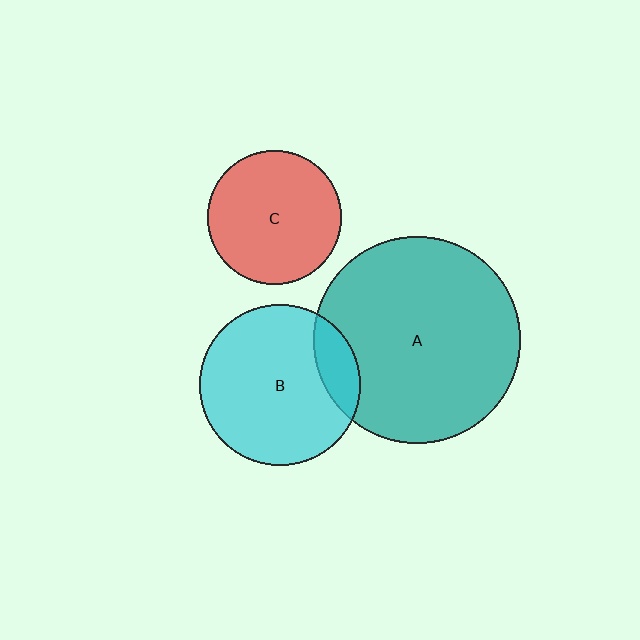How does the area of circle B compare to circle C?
Approximately 1.4 times.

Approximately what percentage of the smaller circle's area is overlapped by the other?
Approximately 15%.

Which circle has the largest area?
Circle A (teal).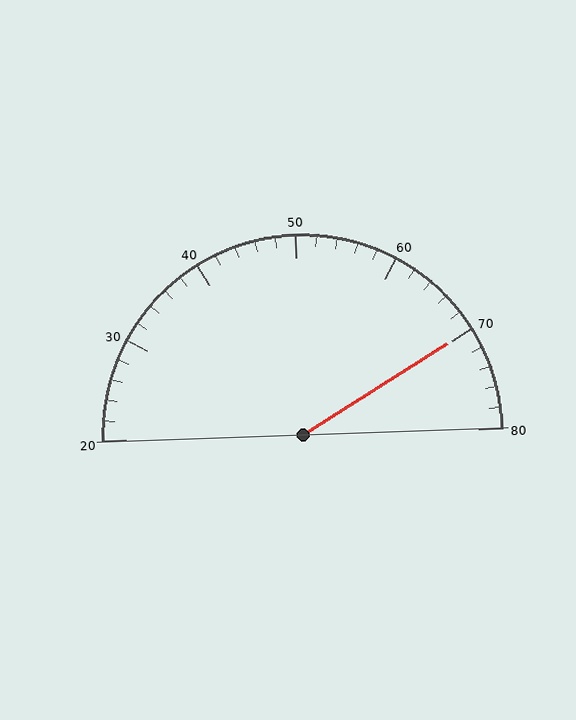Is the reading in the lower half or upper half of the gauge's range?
The reading is in the upper half of the range (20 to 80).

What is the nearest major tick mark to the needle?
The nearest major tick mark is 70.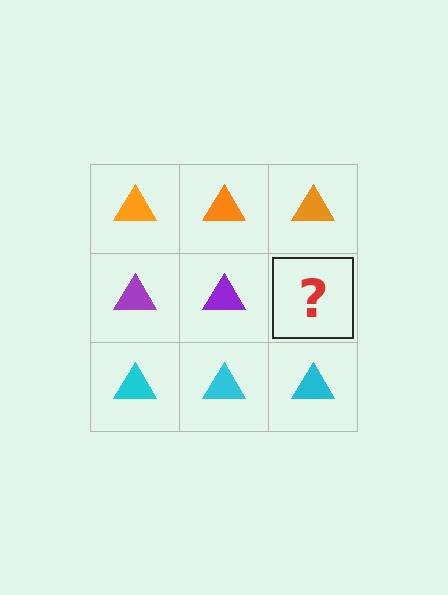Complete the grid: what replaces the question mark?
The question mark should be replaced with a purple triangle.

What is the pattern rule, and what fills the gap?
The rule is that each row has a consistent color. The gap should be filled with a purple triangle.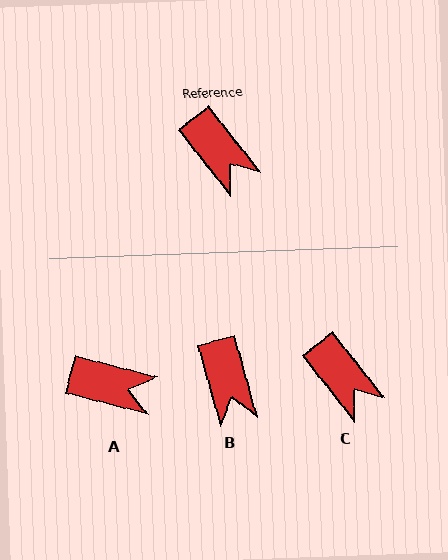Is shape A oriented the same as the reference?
No, it is off by about 37 degrees.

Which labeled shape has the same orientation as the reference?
C.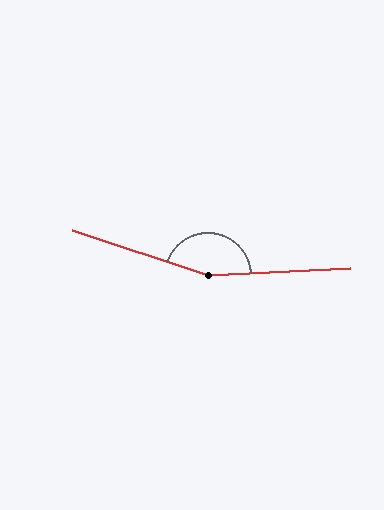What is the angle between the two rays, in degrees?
Approximately 159 degrees.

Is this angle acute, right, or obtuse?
It is obtuse.